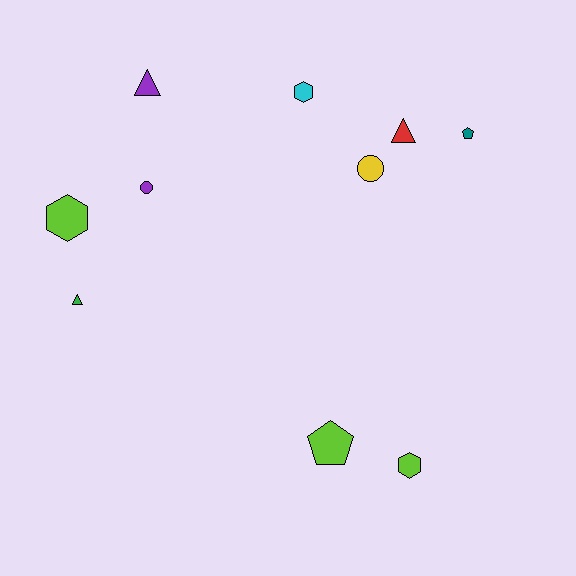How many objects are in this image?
There are 10 objects.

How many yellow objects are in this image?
There is 1 yellow object.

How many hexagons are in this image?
There are 3 hexagons.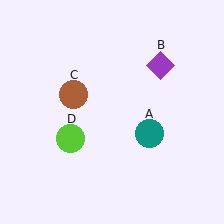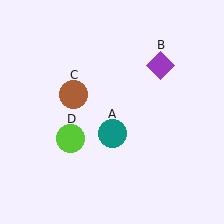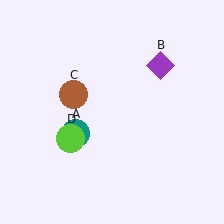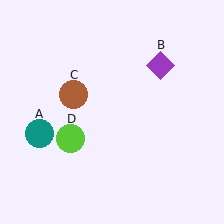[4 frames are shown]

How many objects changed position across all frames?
1 object changed position: teal circle (object A).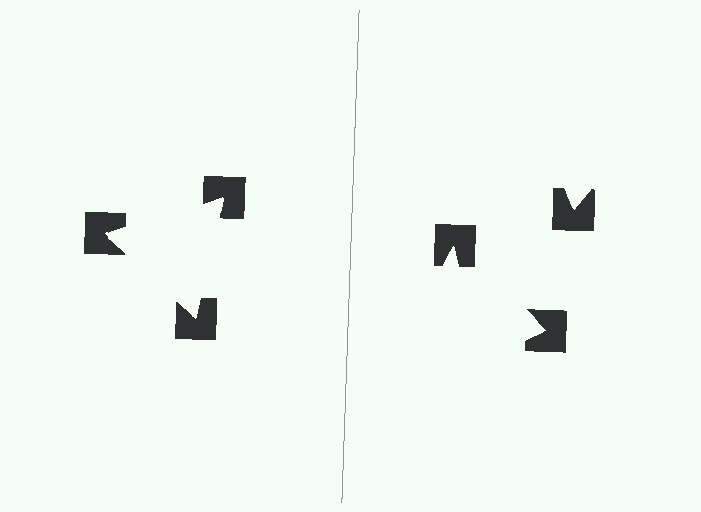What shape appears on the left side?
An illusory triangle.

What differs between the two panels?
The notched squares are positioned identically on both sides; only the wedge orientations differ. On the left they align to a triangle; on the right they are misaligned.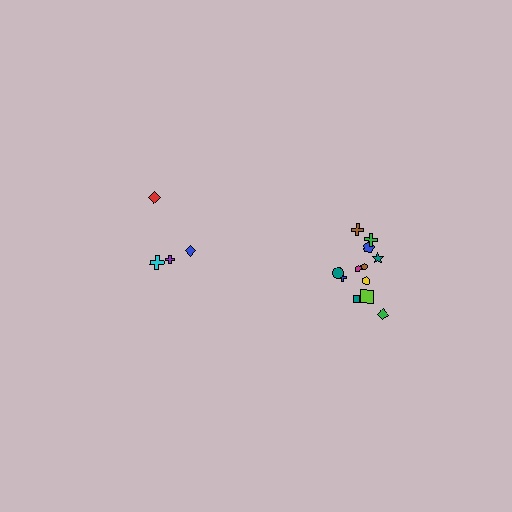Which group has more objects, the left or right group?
The right group.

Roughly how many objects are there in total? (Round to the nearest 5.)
Roughly 15 objects in total.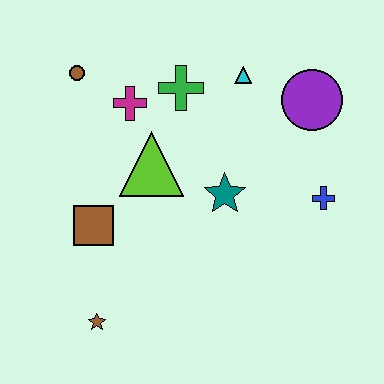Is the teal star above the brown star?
Yes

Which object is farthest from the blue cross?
The brown circle is farthest from the blue cross.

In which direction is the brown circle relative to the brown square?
The brown circle is above the brown square.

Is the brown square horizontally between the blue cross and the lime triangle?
No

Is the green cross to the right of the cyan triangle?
No